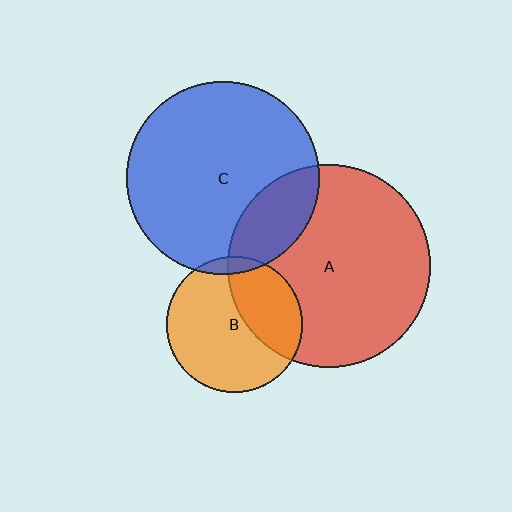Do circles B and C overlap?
Yes.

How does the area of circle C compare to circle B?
Approximately 2.0 times.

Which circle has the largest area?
Circle A (red).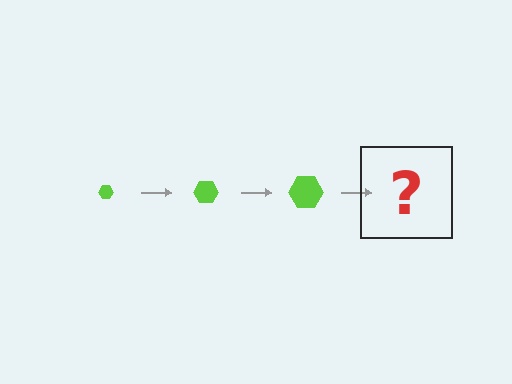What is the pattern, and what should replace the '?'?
The pattern is that the hexagon gets progressively larger each step. The '?' should be a lime hexagon, larger than the previous one.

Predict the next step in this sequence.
The next step is a lime hexagon, larger than the previous one.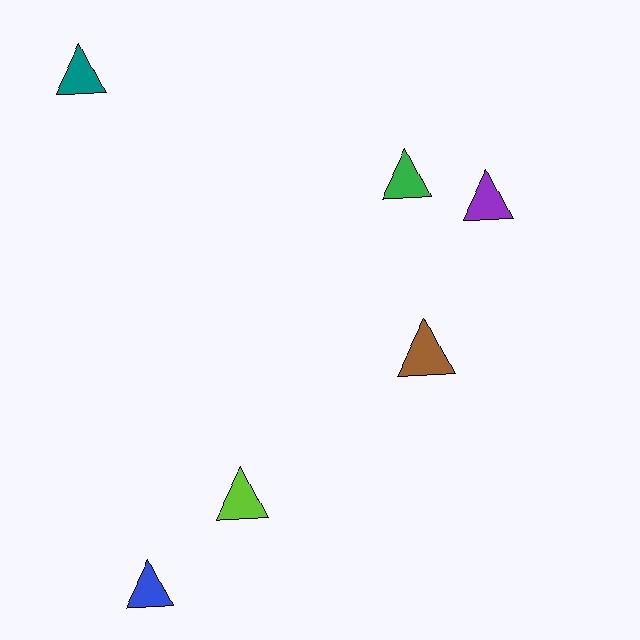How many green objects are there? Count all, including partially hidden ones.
There is 1 green object.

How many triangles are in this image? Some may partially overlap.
There are 6 triangles.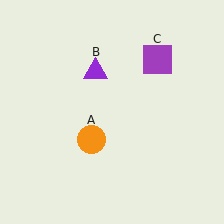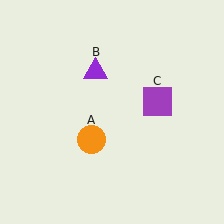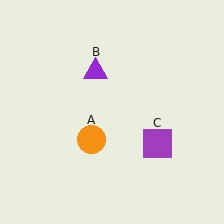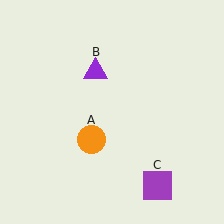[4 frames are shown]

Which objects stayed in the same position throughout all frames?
Orange circle (object A) and purple triangle (object B) remained stationary.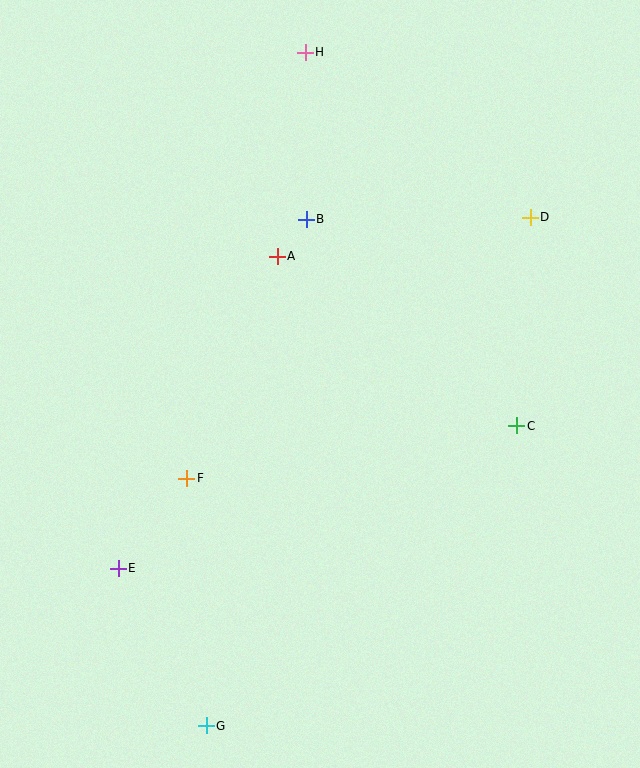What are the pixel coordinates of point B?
Point B is at (306, 219).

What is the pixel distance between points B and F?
The distance between B and F is 285 pixels.